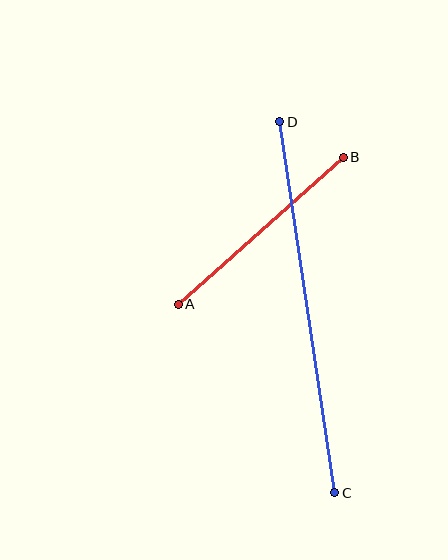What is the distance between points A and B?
The distance is approximately 221 pixels.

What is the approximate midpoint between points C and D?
The midpoint is at approximately (307, 307) pixels.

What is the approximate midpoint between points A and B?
The midpoint is at approximately (261, 231) pixels.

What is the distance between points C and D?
The distance is approximately 375 pixels.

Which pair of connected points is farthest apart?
Points C and D are farthest apart.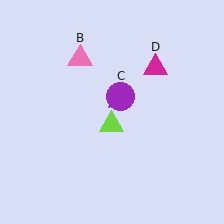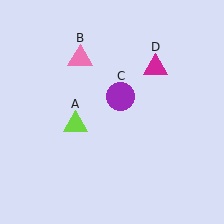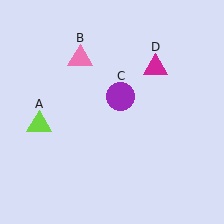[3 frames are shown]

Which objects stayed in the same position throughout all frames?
Pink triangle (object B) and purple circle (object C) and magenta triangle (object D) remained stationary.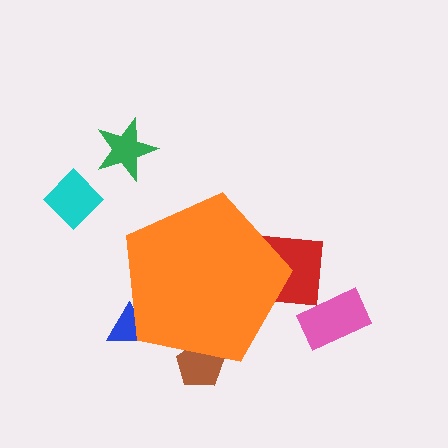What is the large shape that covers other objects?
An orange pentagon.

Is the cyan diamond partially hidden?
No, the cyan diamond is fully visible.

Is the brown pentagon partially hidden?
Yes, the brown pentagon is partially hidden behind the orange pentagon.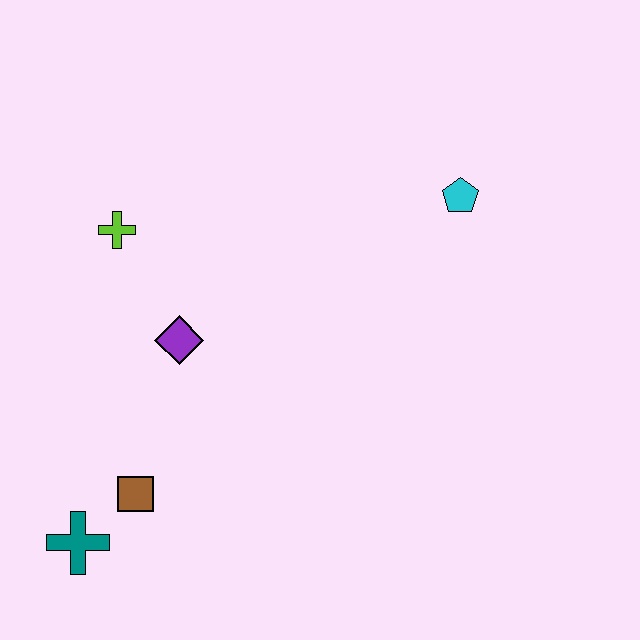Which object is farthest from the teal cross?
The cyan pentagon is farthest from the teal cross.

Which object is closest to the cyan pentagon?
The purple diamond is closest to the cyan pentagon.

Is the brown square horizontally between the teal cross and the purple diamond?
Yes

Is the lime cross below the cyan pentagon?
Yes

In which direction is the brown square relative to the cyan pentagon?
The brown square is to the left of the cyan pentagon.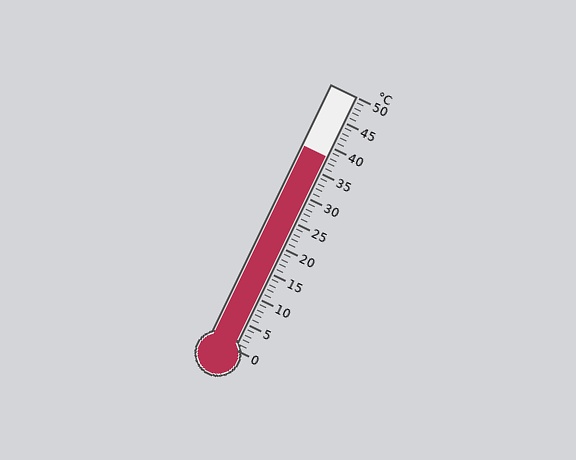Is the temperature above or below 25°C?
The temperature is above 25°C.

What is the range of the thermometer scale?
The thermometer scale ranges from 0°C to 50°C.